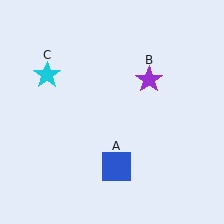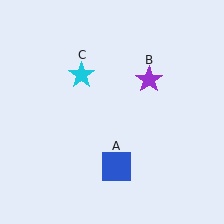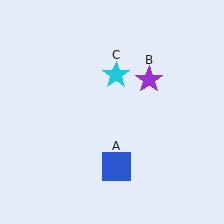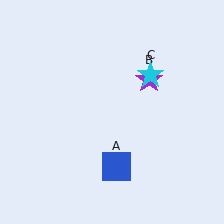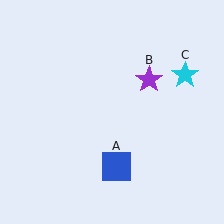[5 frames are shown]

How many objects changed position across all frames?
1 object changed position: cyan star (object C).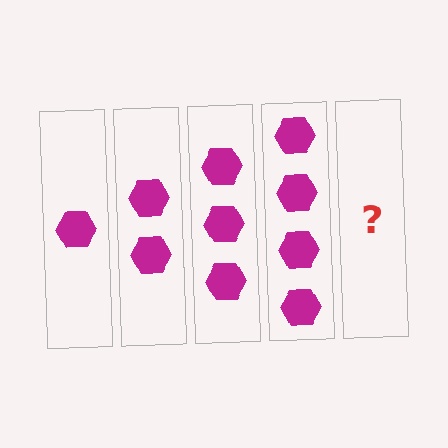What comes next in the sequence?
The next element should be 5 hexagons.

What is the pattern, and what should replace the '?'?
The pattern is that each step adds one more hexagon. The '?' should be 5 hexagons.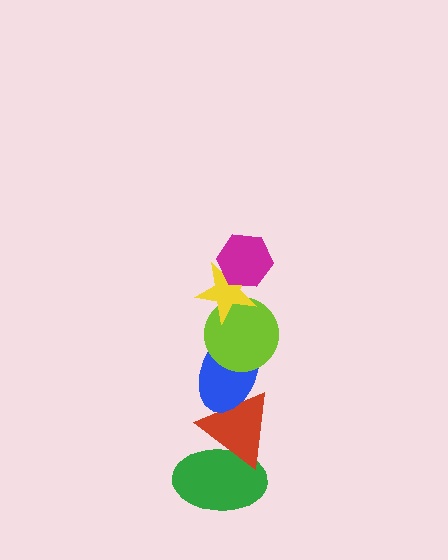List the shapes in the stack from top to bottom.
From top to bottom: the magenta hexagon, the yellow star, the lime circle, the blue ellipse, the red triangle, the green ellipse.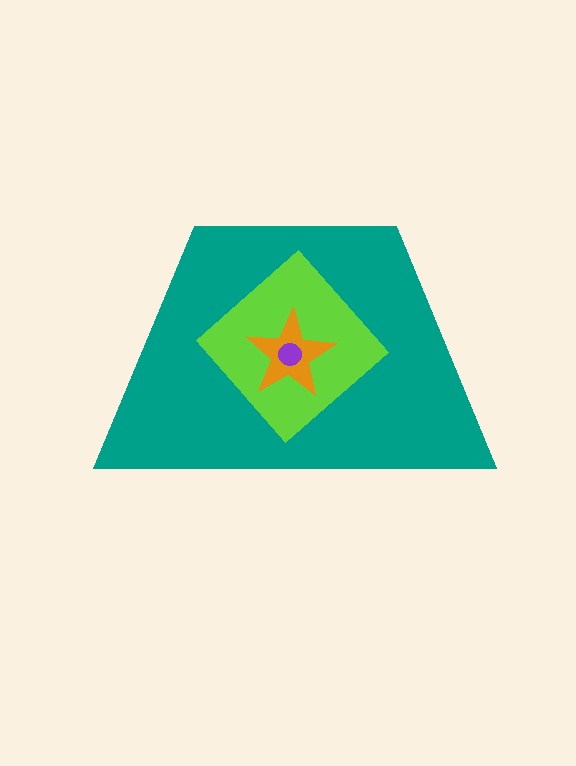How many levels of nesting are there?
4.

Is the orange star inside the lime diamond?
Yes.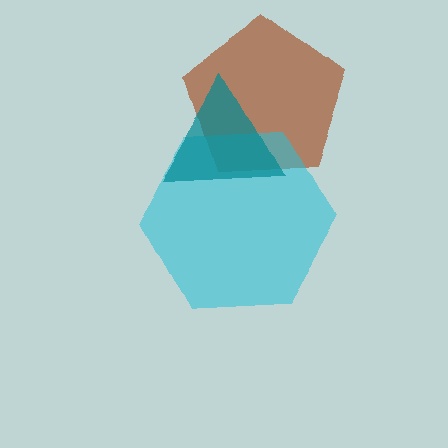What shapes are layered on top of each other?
The layered shapes are: a brown pentagon, a cyan hexagon, a teal triangle.